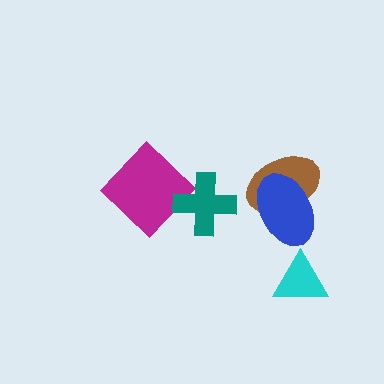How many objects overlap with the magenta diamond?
1 object overlaps with the magenta diamond.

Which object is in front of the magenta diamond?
The teal cross is in front of the magenta diamond.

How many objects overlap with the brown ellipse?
1 object overlaps with the brown ellipse.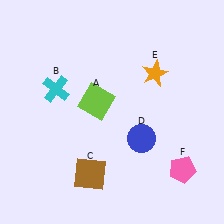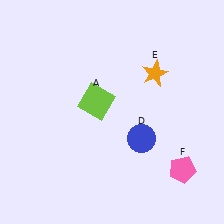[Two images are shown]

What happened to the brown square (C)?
The brown square (C) was removed in Image 2. It was in the bottom-left area of Image 1.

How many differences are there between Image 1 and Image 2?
There are 2 differences between the two images.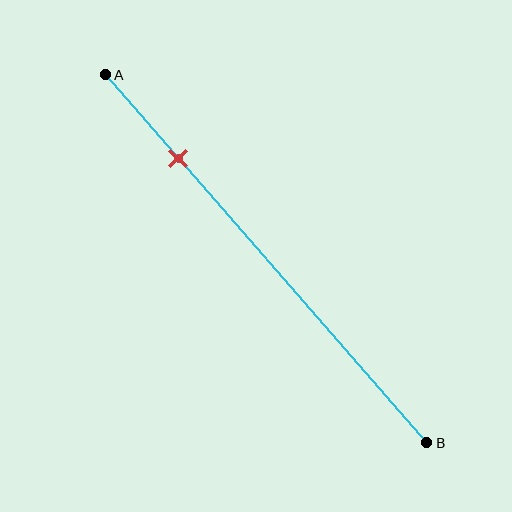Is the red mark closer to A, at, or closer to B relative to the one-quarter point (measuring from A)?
The red mark is approximately at the one-quarter point of segment AB.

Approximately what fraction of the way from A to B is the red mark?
The red mark is approximately 25% of the way from A to B.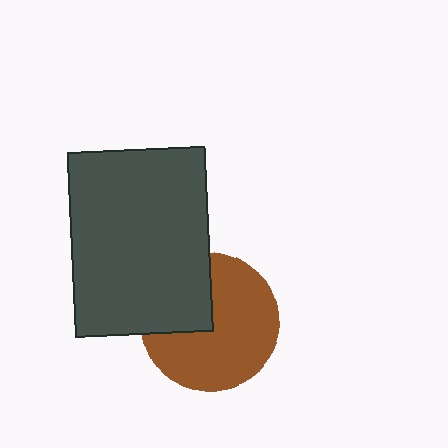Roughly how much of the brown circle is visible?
Most of it is visible (roughly 68%).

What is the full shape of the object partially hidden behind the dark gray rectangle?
The partially hidden object is a brown circle.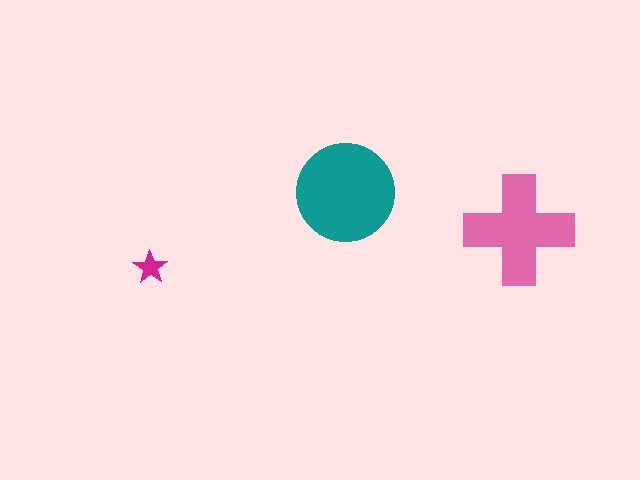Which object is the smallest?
The magenta star.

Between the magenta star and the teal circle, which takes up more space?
The teal circle.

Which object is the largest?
The teal circle.